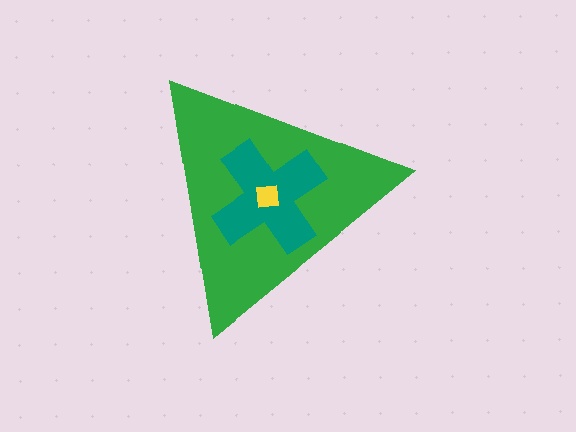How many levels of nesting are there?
3.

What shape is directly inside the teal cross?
The yellow square.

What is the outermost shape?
The green triangle.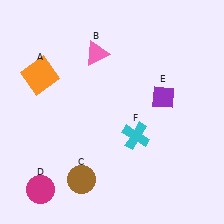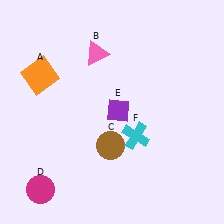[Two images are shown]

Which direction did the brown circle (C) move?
The brown circle (C) moved up.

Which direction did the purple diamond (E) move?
The purple diamond (E) moved left.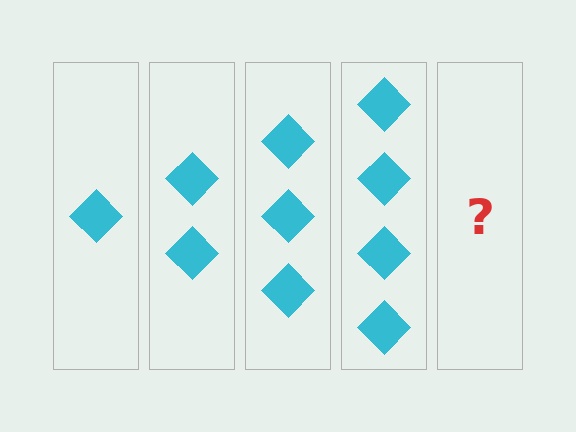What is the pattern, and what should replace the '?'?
The pattern is that each step adds one more diamond. The '?' should be 5 diamonds.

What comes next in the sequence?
The next element should be 5 diamonds.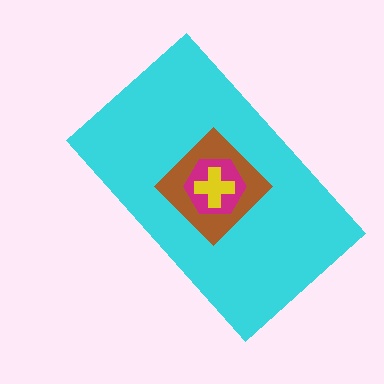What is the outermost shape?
The cyan rectangle.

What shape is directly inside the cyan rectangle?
The brown diamond.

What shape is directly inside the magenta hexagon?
The yellow cross.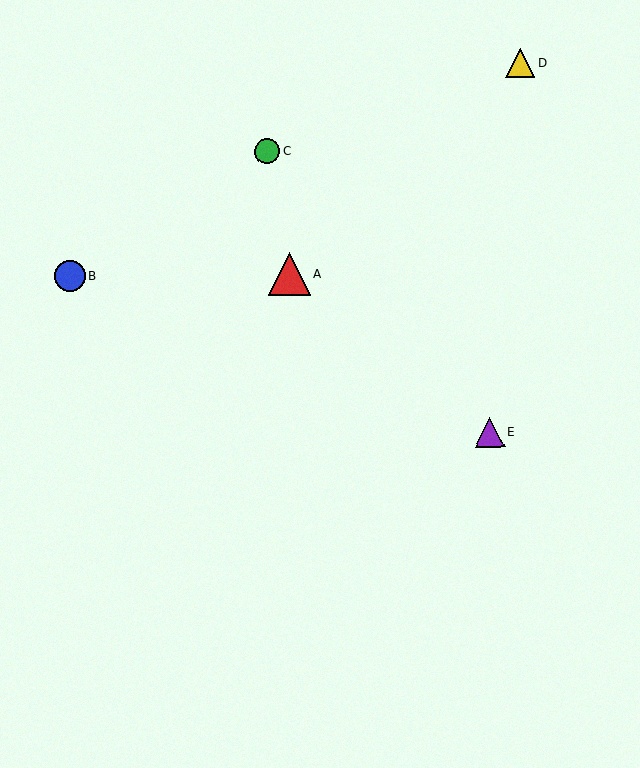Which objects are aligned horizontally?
Objects A, B are aligned horizontally.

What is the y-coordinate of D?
Object D is at y≈63.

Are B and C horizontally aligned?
No, B is at y≈276 and C is at y≈152.